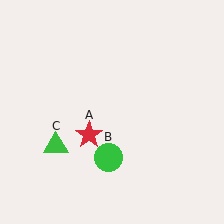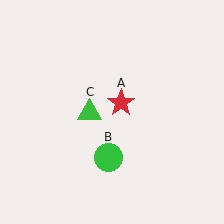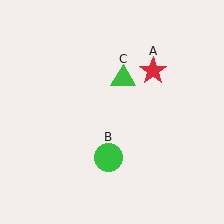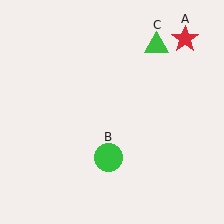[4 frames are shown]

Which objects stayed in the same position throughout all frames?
Green circle (object B) remained stationary.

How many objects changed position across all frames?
2 objects changed position: red star (object A), green triangle (object C).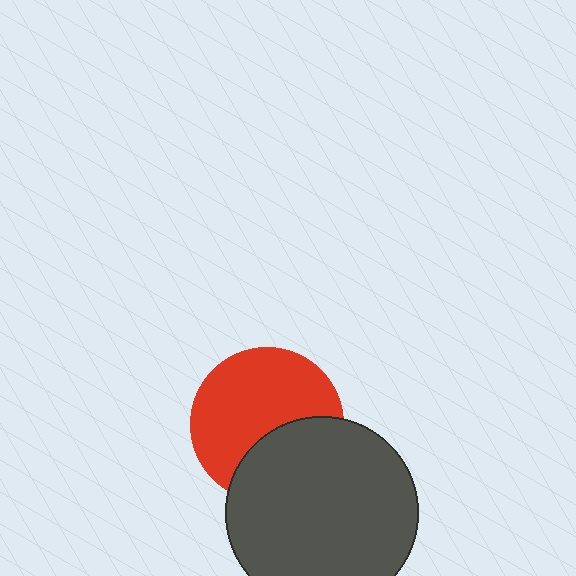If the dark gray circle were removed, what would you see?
You would see the complete red circle.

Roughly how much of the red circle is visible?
About half of it is visible (roughly 64%).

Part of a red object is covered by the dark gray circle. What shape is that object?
It is a circle.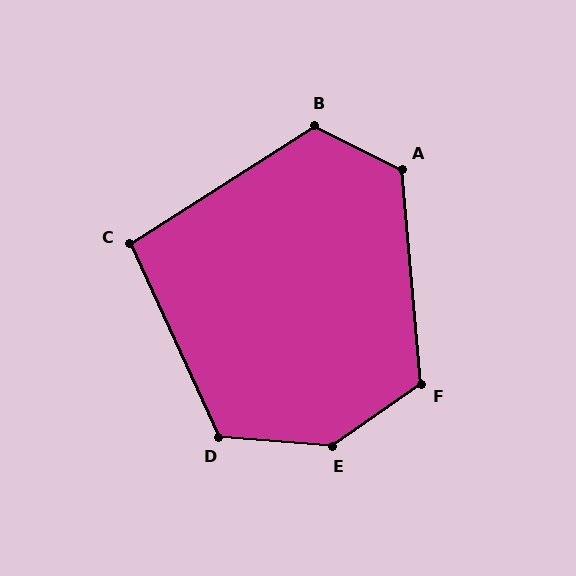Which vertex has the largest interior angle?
E, at approximately 141 degrees.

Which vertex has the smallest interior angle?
C, at approximately 98 degrees.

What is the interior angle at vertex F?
Approximately 120 degrees (obtuse).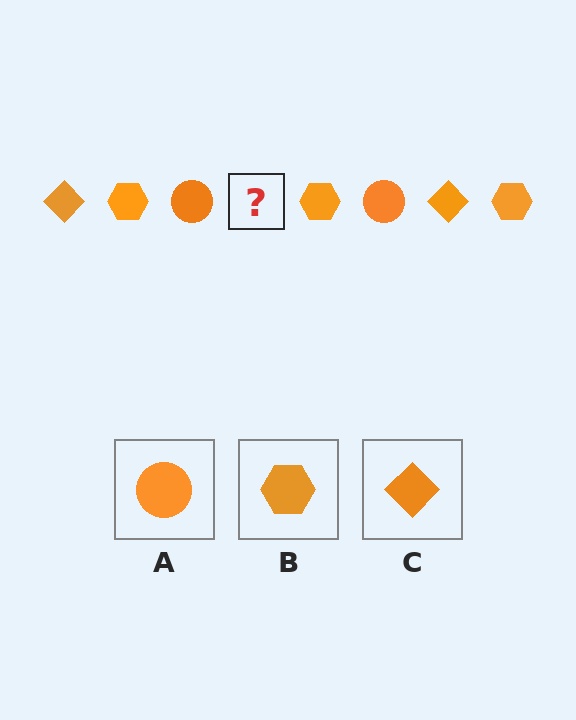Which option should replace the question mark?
Option C.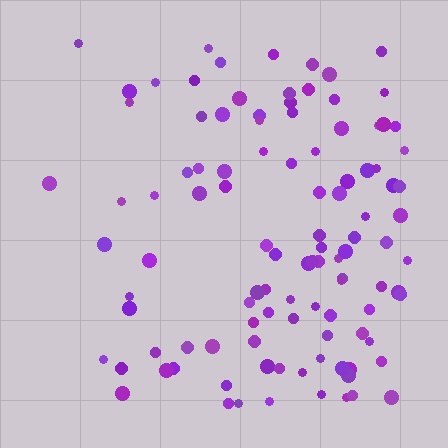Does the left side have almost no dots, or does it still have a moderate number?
Still a moderate number, just noticeably fewer than the right.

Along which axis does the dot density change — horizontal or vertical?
Horizontal.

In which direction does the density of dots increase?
From left to right, with the right side densest.